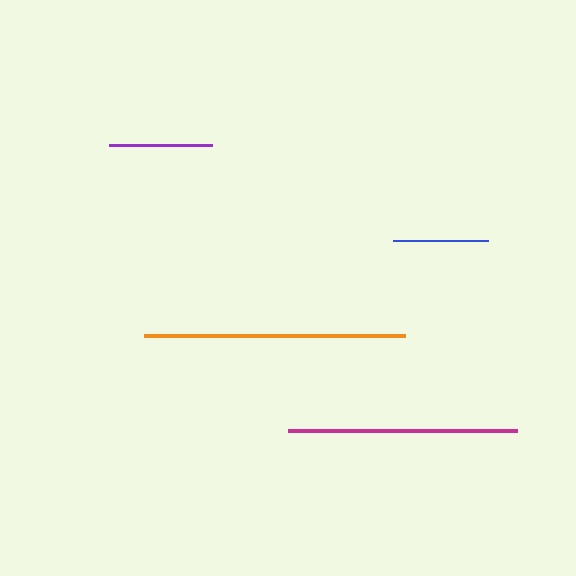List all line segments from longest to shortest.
From longest to shortest: orange, magenta, purple, blue.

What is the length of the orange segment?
The orange segment is approximately 261 pixels long.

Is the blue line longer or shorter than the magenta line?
The magenta line is longer than the blue line.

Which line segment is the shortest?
The blue line is the shortest at approximately 95 pixels.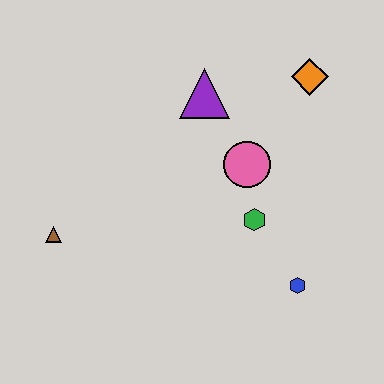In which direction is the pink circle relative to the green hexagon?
The pink circle is above the green hexagon.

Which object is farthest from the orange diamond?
The brown triangle is farthest from the orange diamond.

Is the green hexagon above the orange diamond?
No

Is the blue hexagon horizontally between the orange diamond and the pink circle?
Yes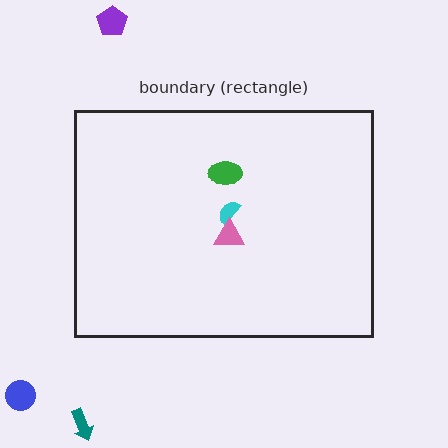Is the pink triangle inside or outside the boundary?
Inside.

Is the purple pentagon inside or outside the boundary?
Outside.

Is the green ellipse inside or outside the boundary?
Inside.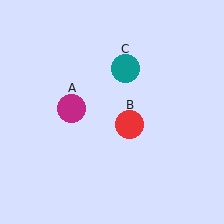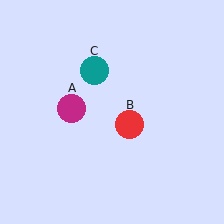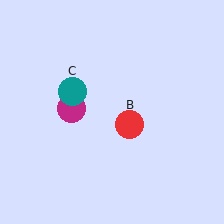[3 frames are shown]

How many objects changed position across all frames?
1 object changed position: teal circle (object C).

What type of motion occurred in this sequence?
The teal circle (object C) rotated counterclockwise around the center of the scene.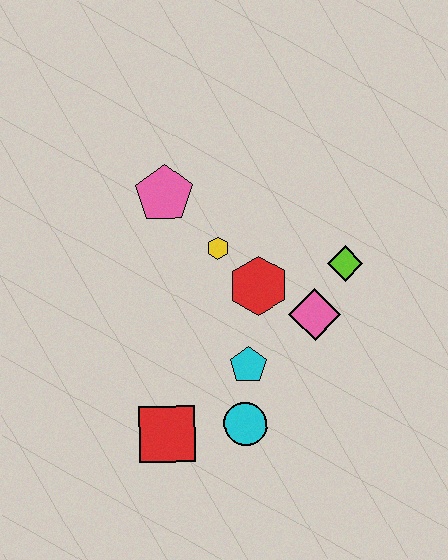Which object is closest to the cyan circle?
The cyan pentagon is closest to the cyan circle.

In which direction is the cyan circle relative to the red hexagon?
The cyan circle is below the red hexagon.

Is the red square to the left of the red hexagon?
Yes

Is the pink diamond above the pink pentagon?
No